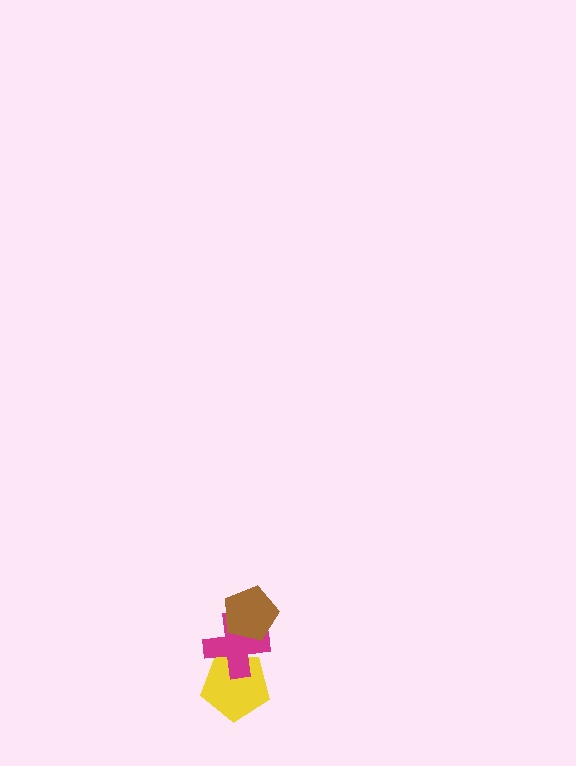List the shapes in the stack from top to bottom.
From top to bottom: the brown pentagon, the magenta cross, the yellow pentagon.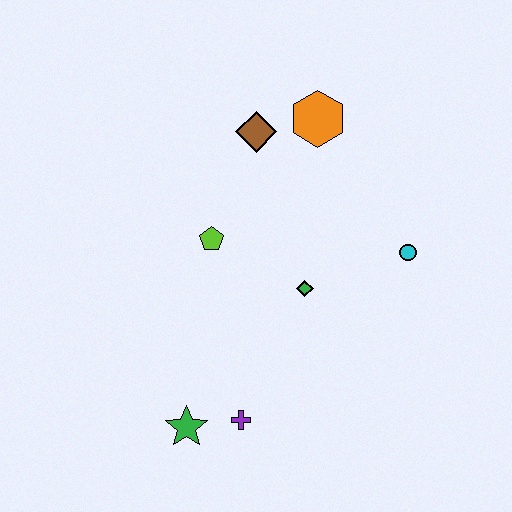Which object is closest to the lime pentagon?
The green diamond is closest to the lime pentagon.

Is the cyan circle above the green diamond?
Yes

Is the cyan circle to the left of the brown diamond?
No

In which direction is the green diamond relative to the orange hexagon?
The green diamond is below the orange hexagon.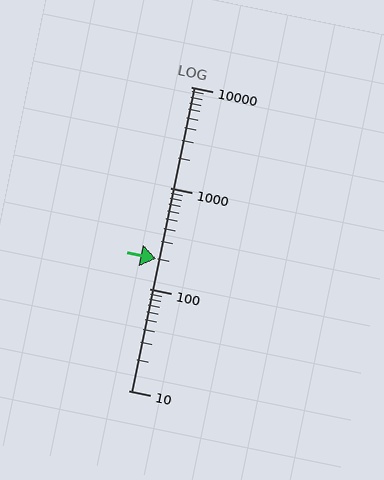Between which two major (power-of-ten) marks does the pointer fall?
The pointer is between 100 and 1000.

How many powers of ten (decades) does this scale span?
The scale spans 3 decades, from 10 to 10000.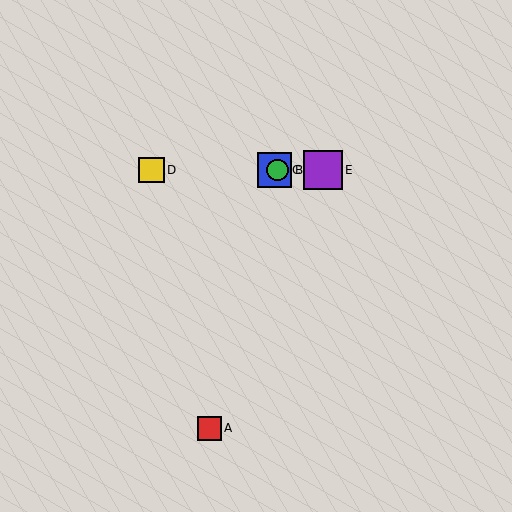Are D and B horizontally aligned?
Yes, both are at y≈170.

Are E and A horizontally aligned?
No, E is at y≈170 and A is at y≈428.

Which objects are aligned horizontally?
Objects B, C, D, E are aligned horizontally.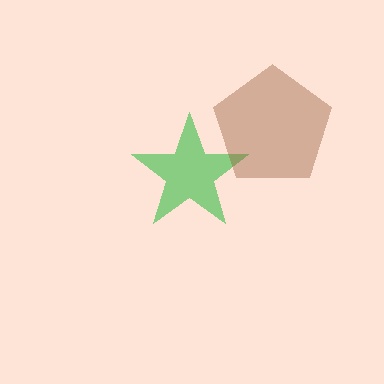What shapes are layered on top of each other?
The layered shapes are: a green star, a brown pentagon.